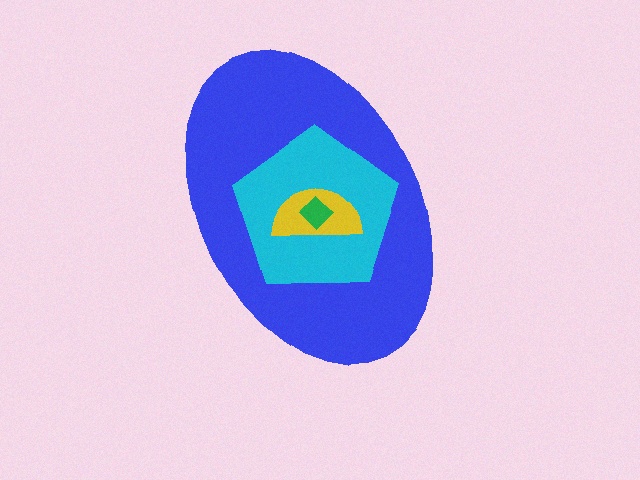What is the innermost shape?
The green diamond.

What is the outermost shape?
The blue ellipse.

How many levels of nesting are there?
4.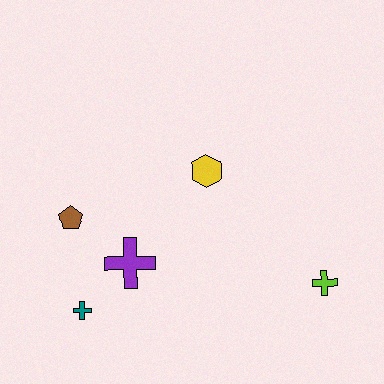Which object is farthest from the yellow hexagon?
The teal cross is farthest from the yellow hexagon.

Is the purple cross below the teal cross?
No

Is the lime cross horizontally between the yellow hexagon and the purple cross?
No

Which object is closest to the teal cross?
The purple cross is closest to the teal cross.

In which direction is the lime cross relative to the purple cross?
The lime cross is to the right of the purple cross.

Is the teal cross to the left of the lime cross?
Yes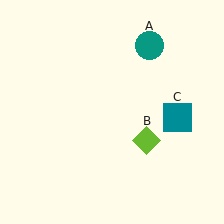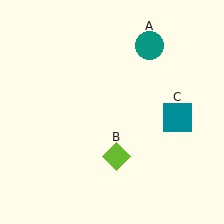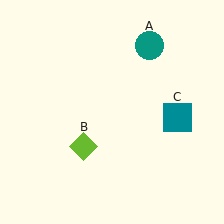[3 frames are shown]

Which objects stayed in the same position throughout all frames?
Teal circle (object A) and teal square (object C) remained stationary.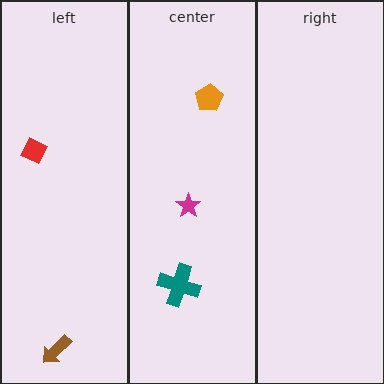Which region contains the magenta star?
The center region.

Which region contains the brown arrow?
The left region.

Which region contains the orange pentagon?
The center region.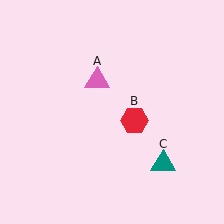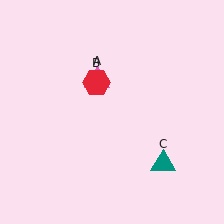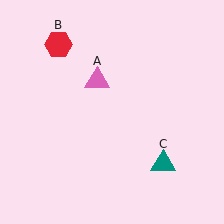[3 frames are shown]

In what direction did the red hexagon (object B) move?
The red hexagon (object B) moved up and to the left.